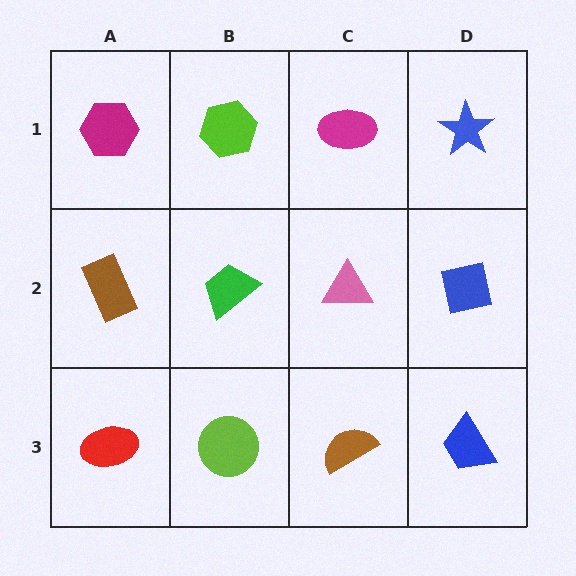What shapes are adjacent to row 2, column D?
A blue star (row 1, column D), a blue trapezoid (row 3, column D), a pink triangle (row 2, column C).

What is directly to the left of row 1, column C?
A lime hexagon.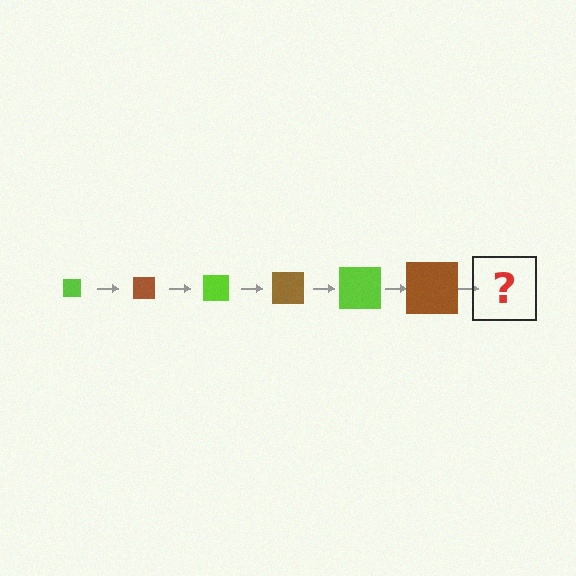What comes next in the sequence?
The next element should be a lime square, larger than the previous one.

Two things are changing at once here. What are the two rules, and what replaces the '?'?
The two rules are that the square grows larger each step and the color cycles through lime and brown. The '?' should be a lime square, larger than the previous one.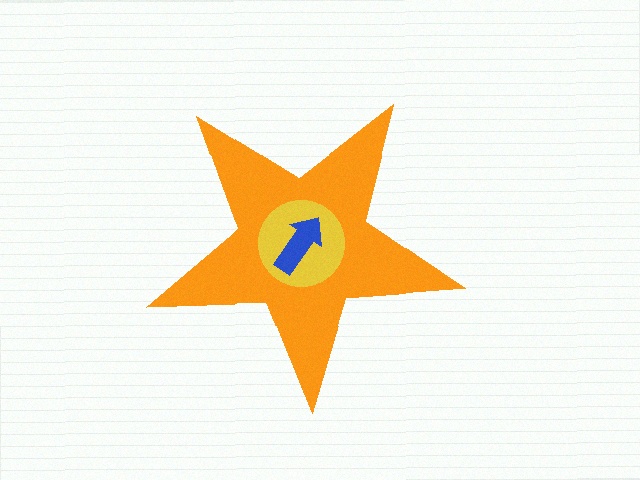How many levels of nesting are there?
3.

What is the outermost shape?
The orange star.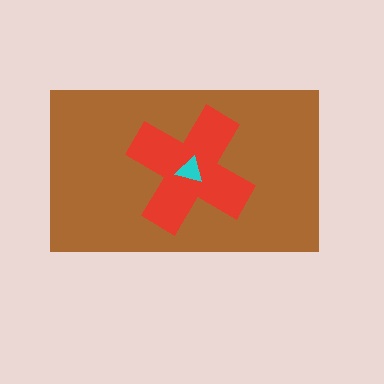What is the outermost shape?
The brown rectangle.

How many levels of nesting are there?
3.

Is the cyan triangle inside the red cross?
Yes.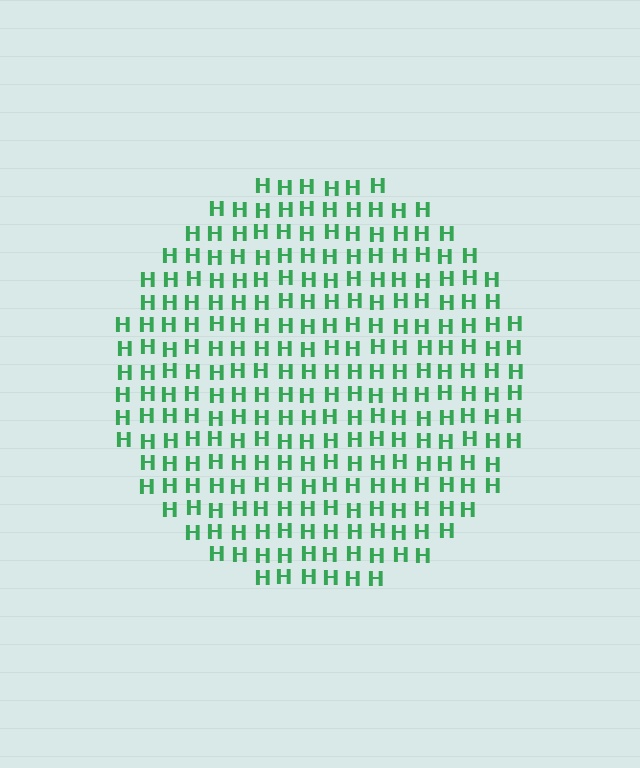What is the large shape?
The large shape is a circle.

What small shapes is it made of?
It is made of small letter H's.